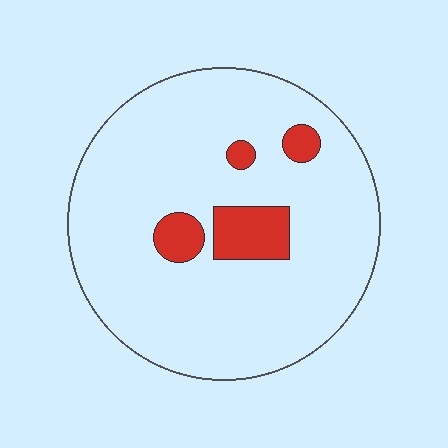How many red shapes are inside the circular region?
4.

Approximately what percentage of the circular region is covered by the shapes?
Approximately 10%.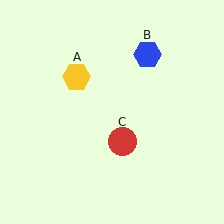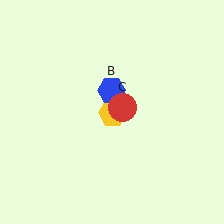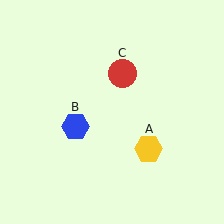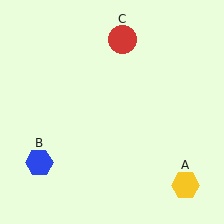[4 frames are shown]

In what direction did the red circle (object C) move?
The red circle (object C) moved up.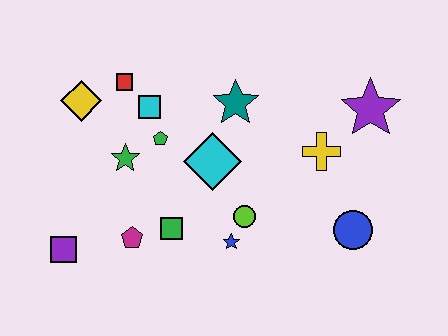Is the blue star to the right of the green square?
Yes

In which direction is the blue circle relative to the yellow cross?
The blue circle is below the yellow cross.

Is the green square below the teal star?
Yes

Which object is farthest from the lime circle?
The yellow diamond is farthest from the lime circle.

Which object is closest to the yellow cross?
The purple star is closest to the yellow cross.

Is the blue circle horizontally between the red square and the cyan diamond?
No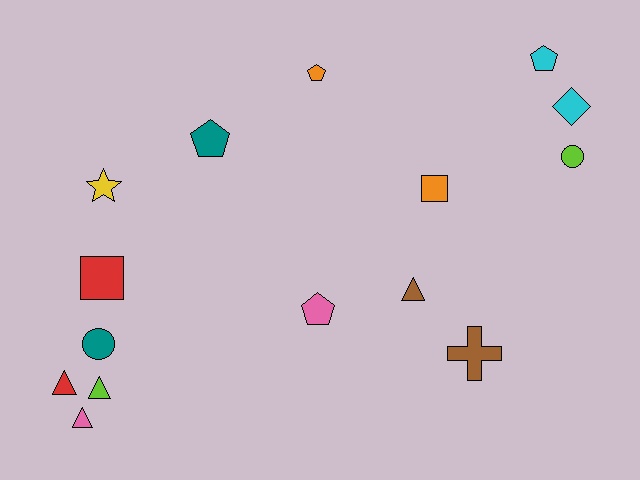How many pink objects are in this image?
There are 2 pink objects.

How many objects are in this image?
There are 15 objects.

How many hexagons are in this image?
There are no hexagons.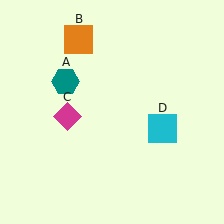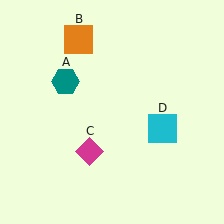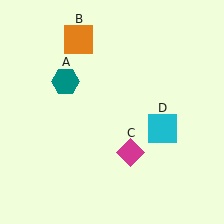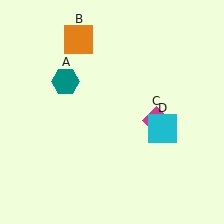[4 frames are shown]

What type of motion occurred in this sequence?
The magenta diamond (object C) rotated counterclockwise around the center of the scene.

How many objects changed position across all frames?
1 object changed position: magenta diamond (object C).